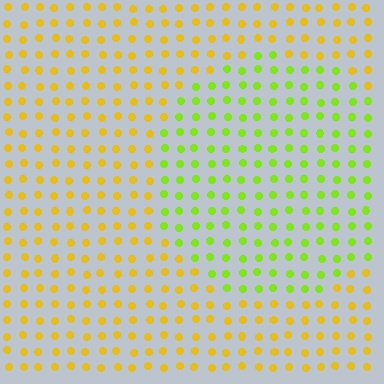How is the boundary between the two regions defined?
The boundary is defined purely by a slight shift in hue (about 43 degrees). Spacing, size, and orientation are identical on both sides.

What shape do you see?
I see a circle.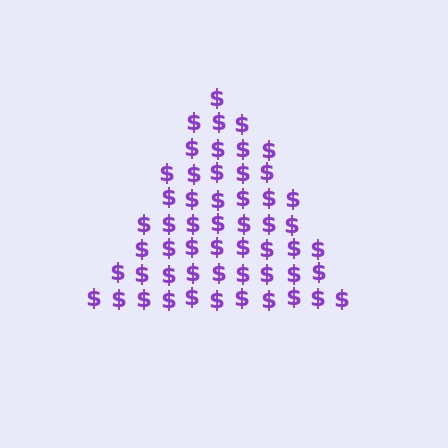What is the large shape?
The large shape is a triangle.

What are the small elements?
The small elements are dollar signs.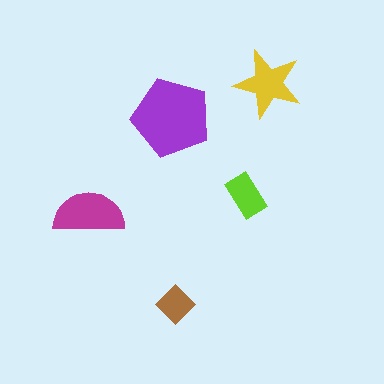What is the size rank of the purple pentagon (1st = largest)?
1st.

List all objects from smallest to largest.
The brown diamond, the lime rectangle, the yellow star, the magenta semicircle, the purple pentagon.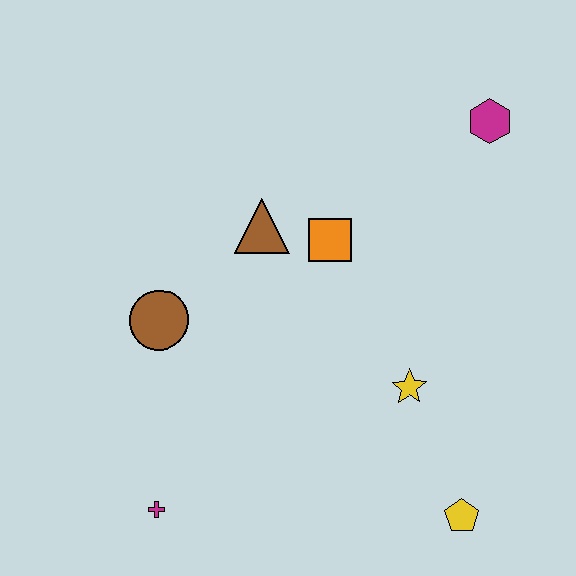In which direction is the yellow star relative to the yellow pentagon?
The yellow star is above the yellow pentagon.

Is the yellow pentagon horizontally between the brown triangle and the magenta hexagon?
Yes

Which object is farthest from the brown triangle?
The yellow pentagon is farthest from the brown triangle.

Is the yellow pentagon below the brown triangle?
Yes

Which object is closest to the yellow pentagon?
The yellow star is closest to the yellow pentagon.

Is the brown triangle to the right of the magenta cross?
Yes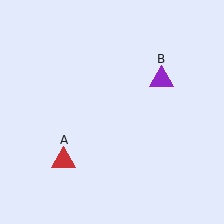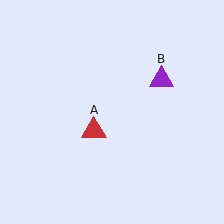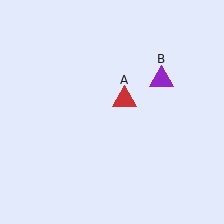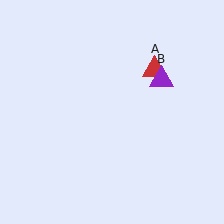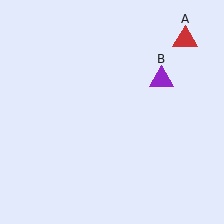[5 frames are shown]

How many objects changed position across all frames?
1 object changed position: red triangle (object A).